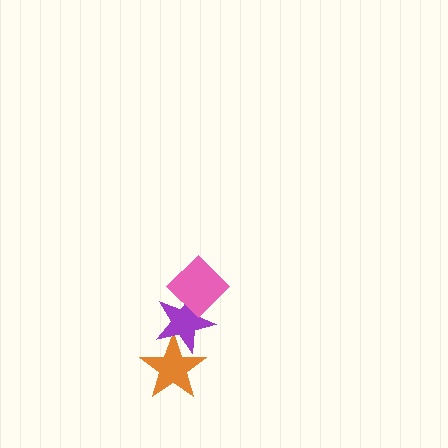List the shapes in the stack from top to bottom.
From top to bottom: the pink diamond, the purple star, the orange star.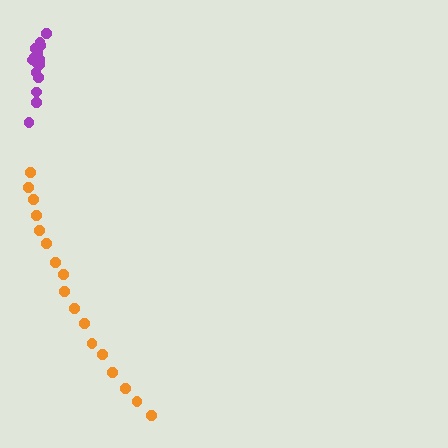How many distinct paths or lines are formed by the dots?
There are 2 distinct paths.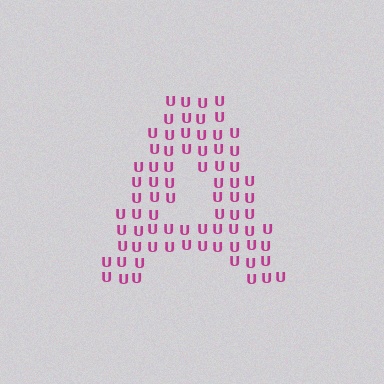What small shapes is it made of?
It is made of small letter U's.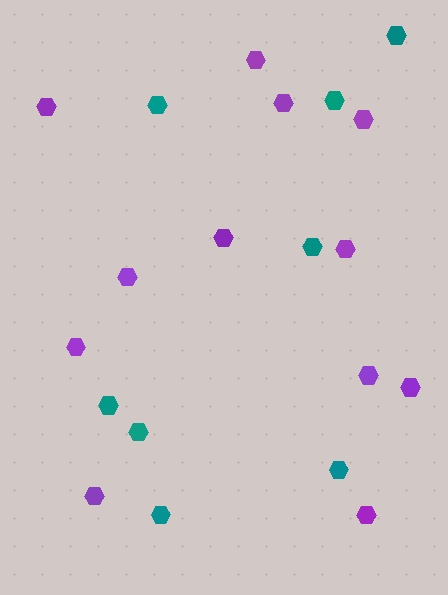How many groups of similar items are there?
There are 2 groups: one group of purple hexagons (12) and one group of teal hexagons (8).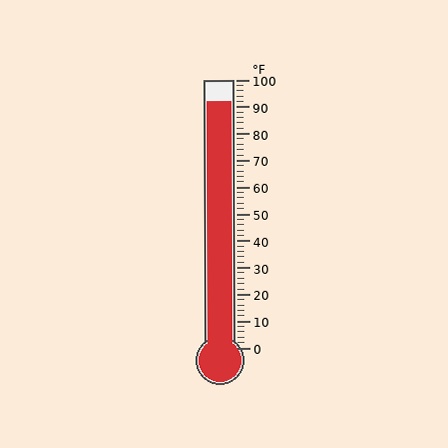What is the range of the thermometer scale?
The thermometer scale ranges from 0°F to 100°F.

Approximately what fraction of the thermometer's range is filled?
The thermometer is filled to approximately 90% of its range.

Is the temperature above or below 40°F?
The temperature is above 40°F.